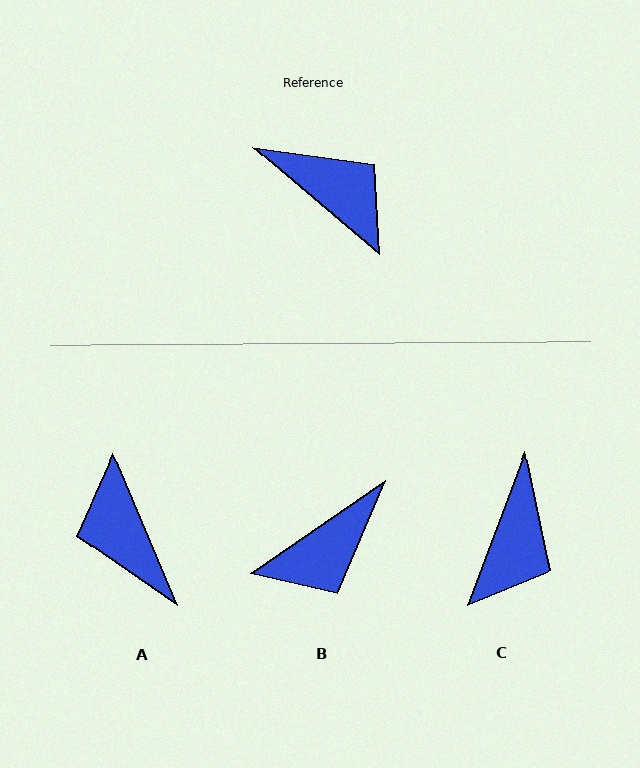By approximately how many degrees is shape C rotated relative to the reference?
Approximately 70 degrees clockwise.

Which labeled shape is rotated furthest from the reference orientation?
A, about 153 degrees away.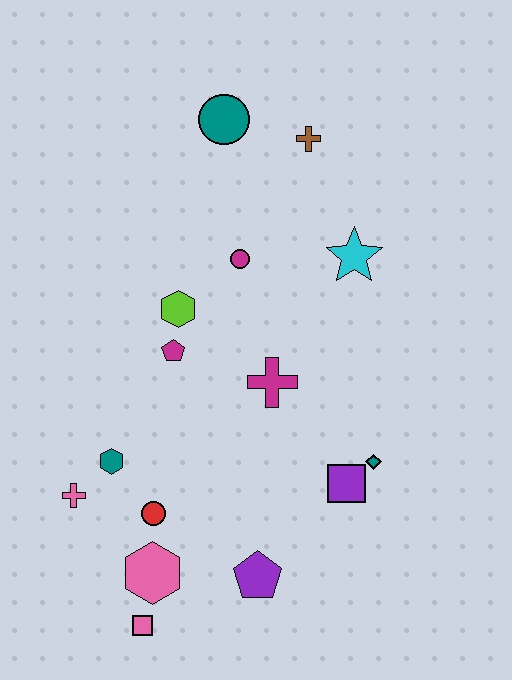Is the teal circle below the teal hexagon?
No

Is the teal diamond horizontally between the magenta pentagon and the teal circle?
No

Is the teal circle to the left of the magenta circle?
Yes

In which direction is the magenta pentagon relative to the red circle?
The magenta pentagon is above the red circle.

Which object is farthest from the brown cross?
The pink square is farthest from the brown cross.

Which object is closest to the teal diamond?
The purple square is closest to the teal diamond.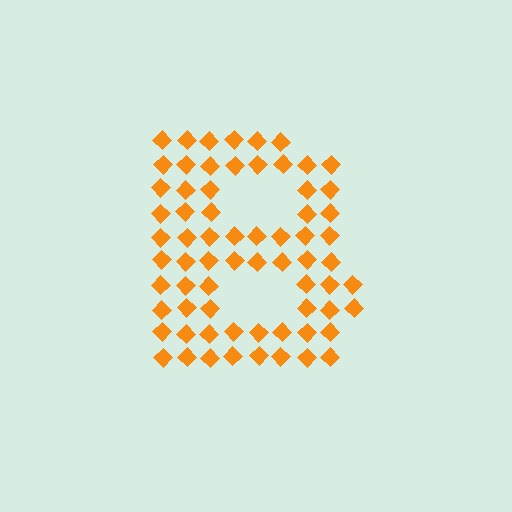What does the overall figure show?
The overall figure shows the letter B.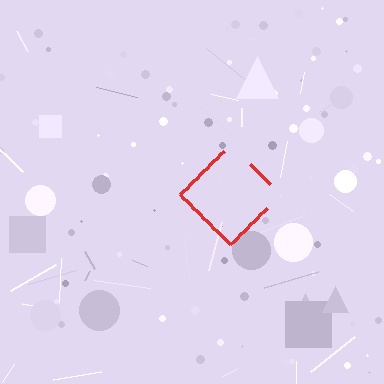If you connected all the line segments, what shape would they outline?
They would outline a diamond.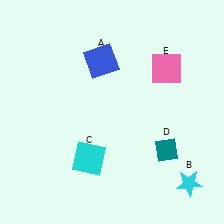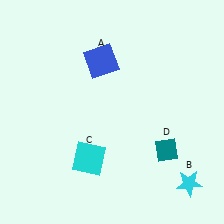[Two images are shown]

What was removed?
The pink square (E) was removed in Image 2.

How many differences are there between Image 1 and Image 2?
There is 1 difference between the two images.